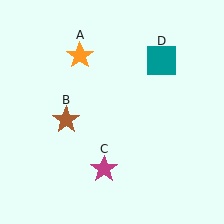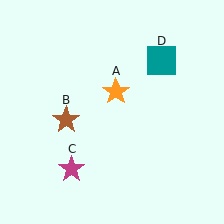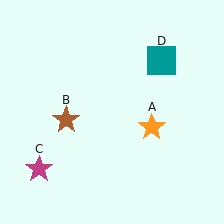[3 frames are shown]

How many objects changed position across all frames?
2 objects changed position: orange star (object A), magenta star (object C).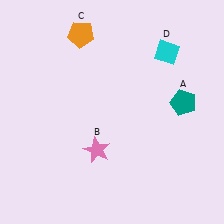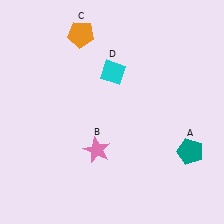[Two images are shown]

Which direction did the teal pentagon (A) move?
The teal pentagon (A) moved down.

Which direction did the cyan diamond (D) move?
The cyan diamond (D) moved left.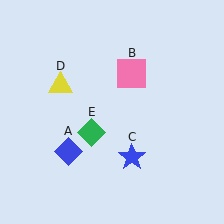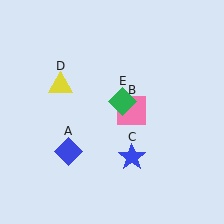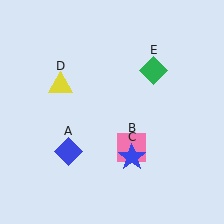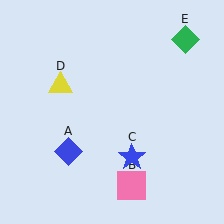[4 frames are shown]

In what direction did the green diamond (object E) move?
The green diamond (object E) moved up and to the right.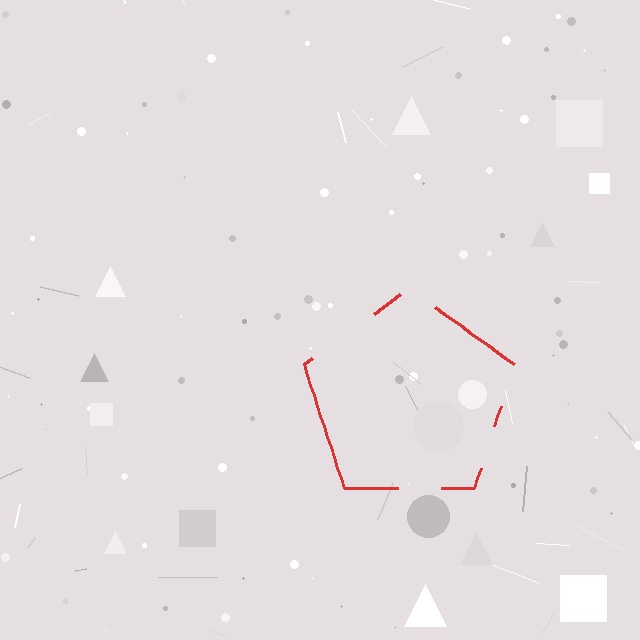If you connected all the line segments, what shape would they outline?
They would outline a pentagon.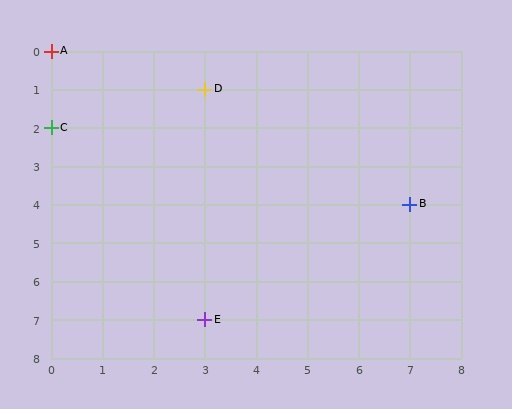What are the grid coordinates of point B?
Point B is at grid coordinates (7, 4).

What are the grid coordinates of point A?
Point A is at grid coordinates (0, 0).